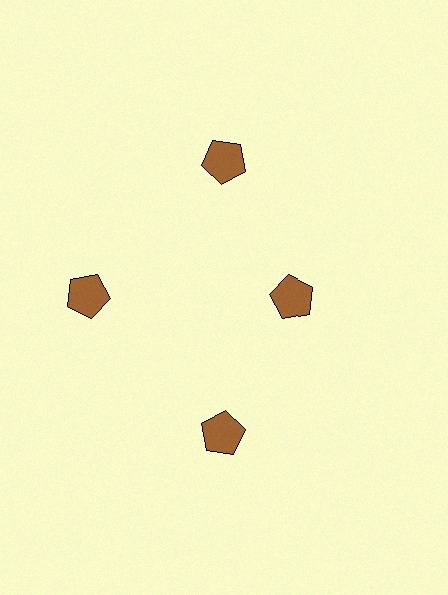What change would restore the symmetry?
The symmetry would be restored by moving it outward, back onto the ring so that all 4 pentagons sit at equal angles and equal distance from the center.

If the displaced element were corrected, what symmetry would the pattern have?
It would have 4-fold rotational symmetry — the pattern would map onto itself every 90 degrees.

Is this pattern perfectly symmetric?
No. The 4 brown pentagons are arranged in a ring, but one element near the 3 o'clock position is pulled inward toward the center, breaking the 4-fold rotational symmetry.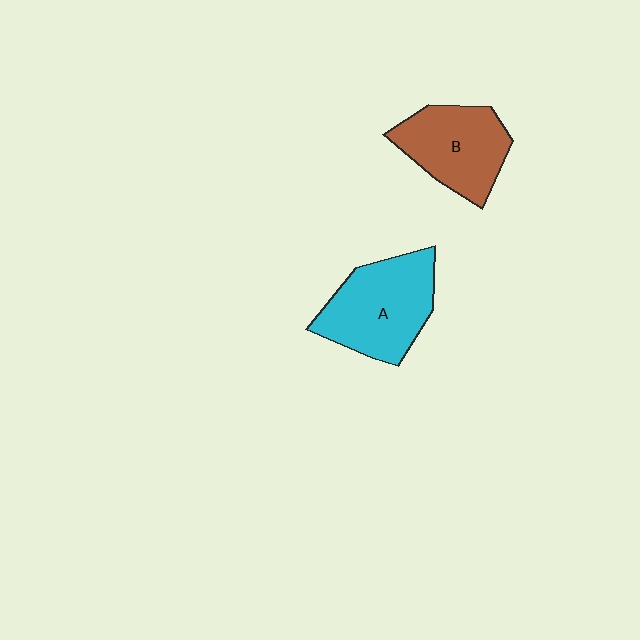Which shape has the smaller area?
Shape B (brown).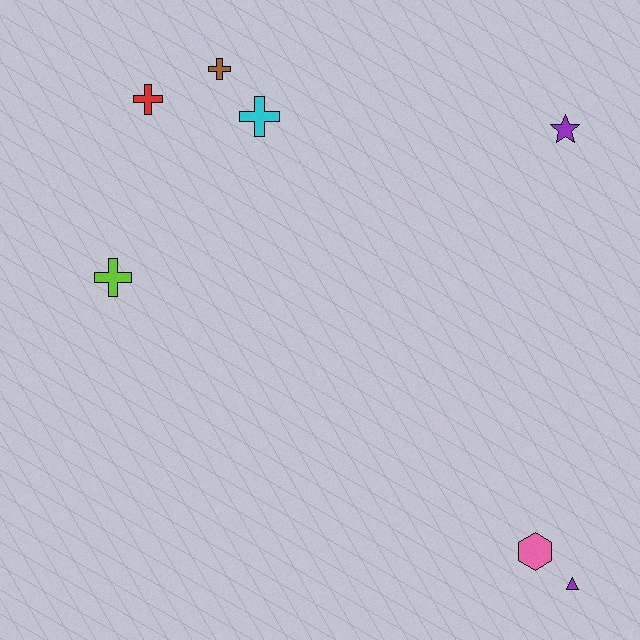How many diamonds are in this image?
There are no diamonds.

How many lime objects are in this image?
There is 1 lime object.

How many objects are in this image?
There are 7 objects.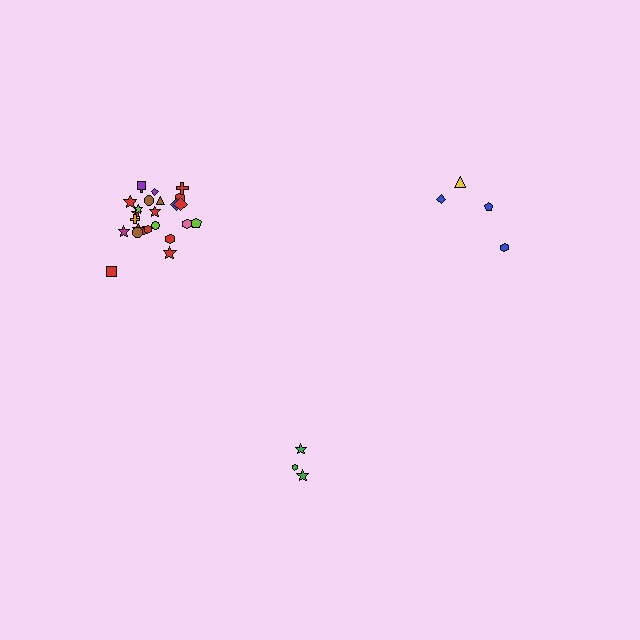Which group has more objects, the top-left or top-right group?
The top-left group.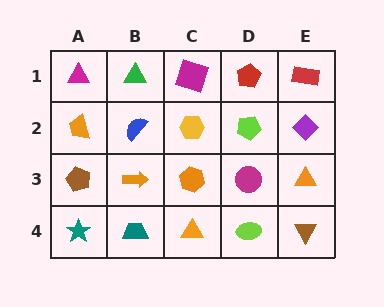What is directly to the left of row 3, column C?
An orange arrow.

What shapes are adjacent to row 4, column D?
A magenta circle (row 3, column D), an orange triangle (row 4, column C), a brown triangle (row 4, column E).